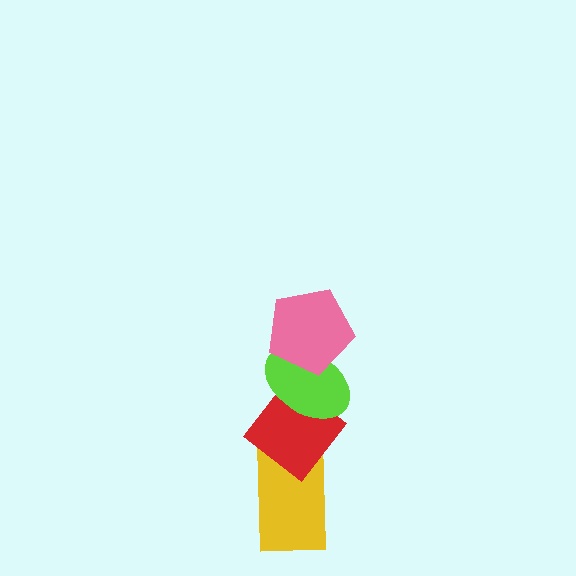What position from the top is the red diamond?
The red diamond is 3rd from the top.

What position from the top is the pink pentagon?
The pink pentagon is 1st from the top.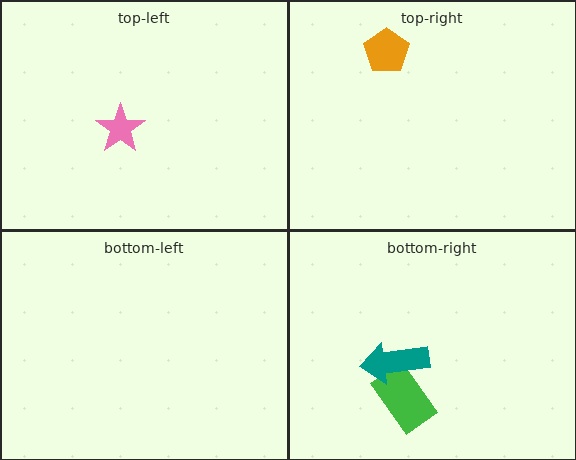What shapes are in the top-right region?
The orange pentagon.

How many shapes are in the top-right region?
1.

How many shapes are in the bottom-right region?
2.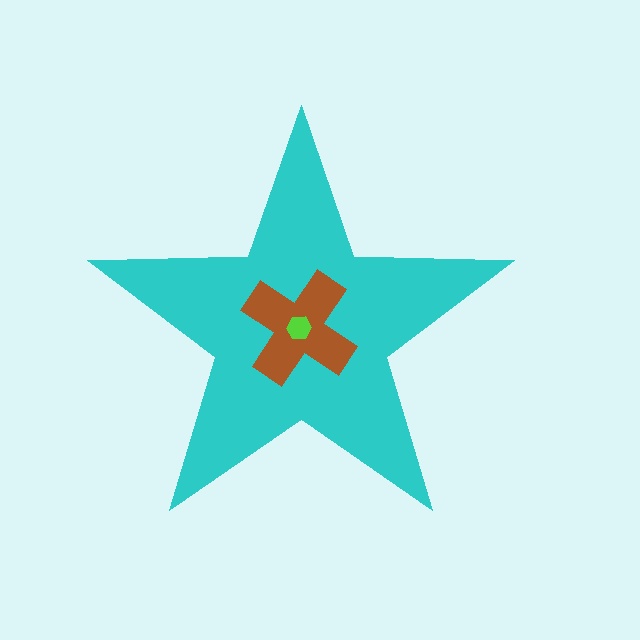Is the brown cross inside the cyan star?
Yes.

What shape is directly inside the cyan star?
The brown cross.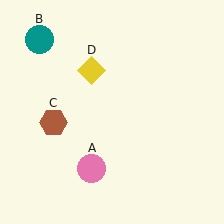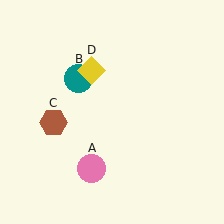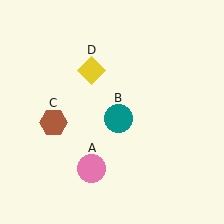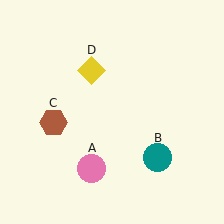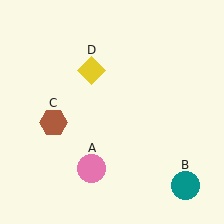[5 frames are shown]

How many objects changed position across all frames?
1 object changed position: teal circle (object B).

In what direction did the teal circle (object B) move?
The teal circle (object B) moved down and to the right.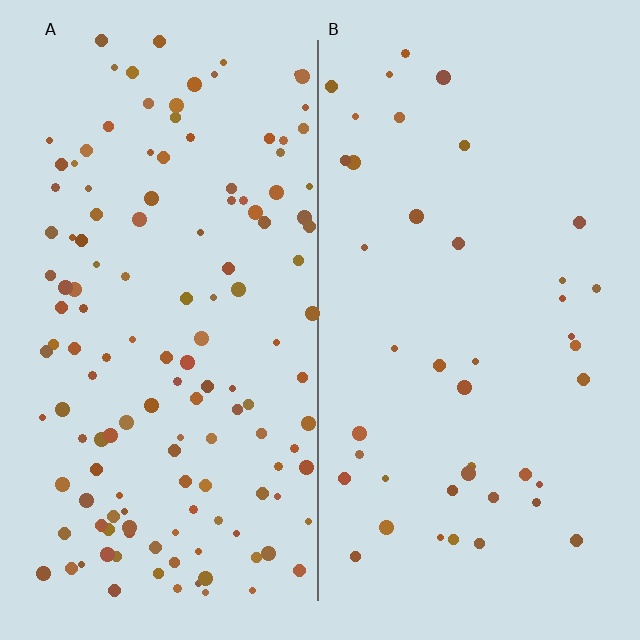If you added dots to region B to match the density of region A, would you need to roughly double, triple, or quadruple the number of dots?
Approximately triple.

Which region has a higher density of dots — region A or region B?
A (the left).